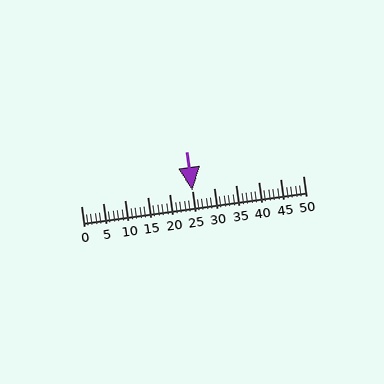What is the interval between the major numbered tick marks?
The major tick marks are spaced 5 units apart.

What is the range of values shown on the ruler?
The ruler shows values from 0 to 50.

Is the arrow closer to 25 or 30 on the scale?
The arrow is closer to 25.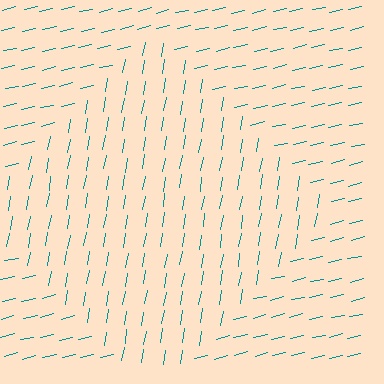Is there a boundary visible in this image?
Yes, there is a texture boundary formed by a change in line orientation.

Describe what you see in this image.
The image is filled with small teal line segments. A diamond region in the image has lines oriented differently from the surrounding lines, creating a visible texture boundary.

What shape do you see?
I see a diamond.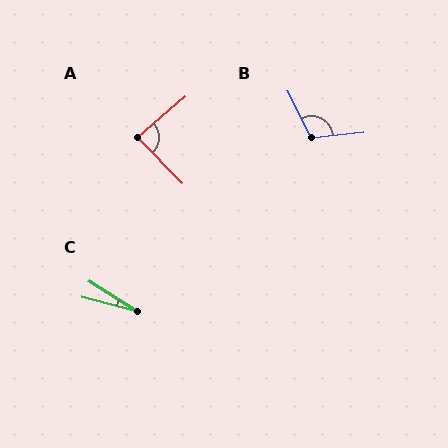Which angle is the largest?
B, at approximately 112 degrees.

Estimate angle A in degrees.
Approximately 86 degrees.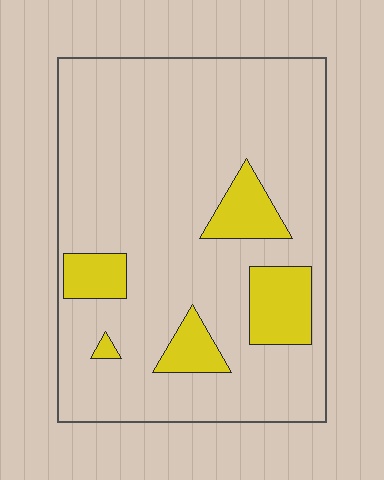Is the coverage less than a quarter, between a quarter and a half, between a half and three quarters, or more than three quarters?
Less than a quarter.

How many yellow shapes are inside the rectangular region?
5.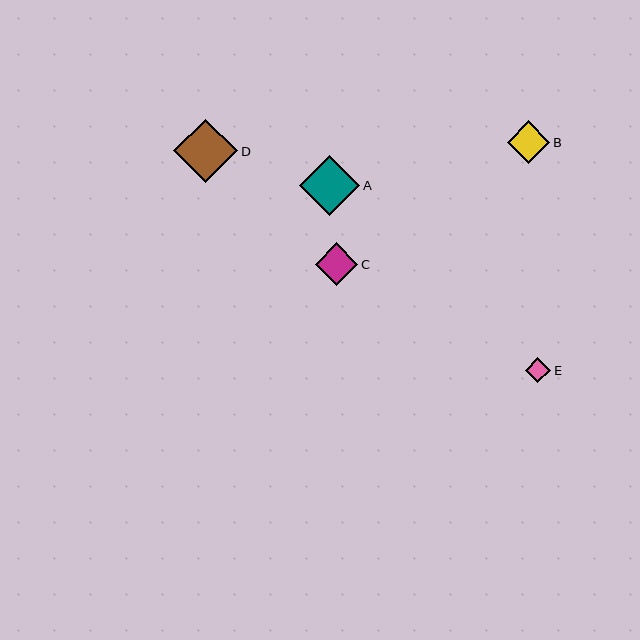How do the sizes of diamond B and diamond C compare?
Diamond B and diamond C are approximately the same size.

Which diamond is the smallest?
Diamond E is the smallest with a size of approximately 25 pixels.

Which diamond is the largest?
Diamond D is the largest with a size of approximately 64 pixels.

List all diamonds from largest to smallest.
From largest to smallest: D, A, B, C, E.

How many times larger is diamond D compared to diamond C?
Diamond D is approximately 1.5 times the size of diamond C.